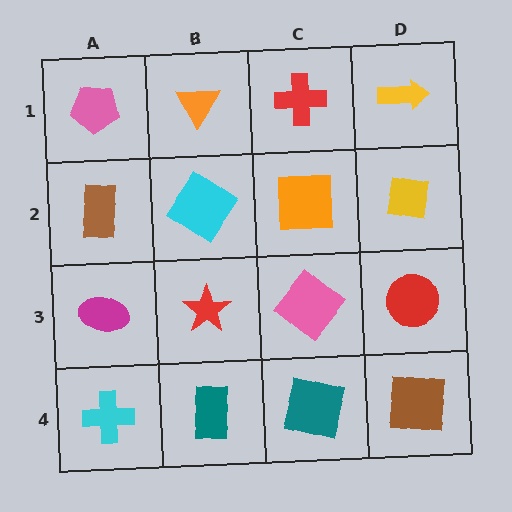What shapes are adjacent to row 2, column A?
A pink pentagon (row 1, column A), a magenta ellipse (row 3, column A), a cyan diamond (row 2, column B).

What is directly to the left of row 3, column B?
A magenta ellipse.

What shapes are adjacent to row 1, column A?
A brown rectangle (row 2, column A), an orange triangle (row 1, column B).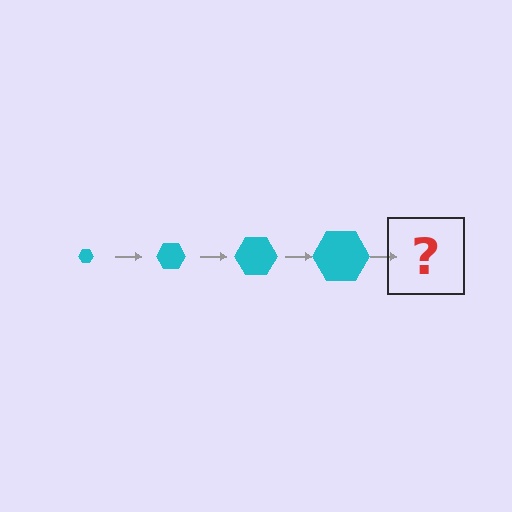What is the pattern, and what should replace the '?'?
The pattern is that the hexagon gets progressively larger each step. The '?' should be a cyan hexagon, larger than the previous one.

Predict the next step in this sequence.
The next step is a cyan hexagon, larger than the previous one.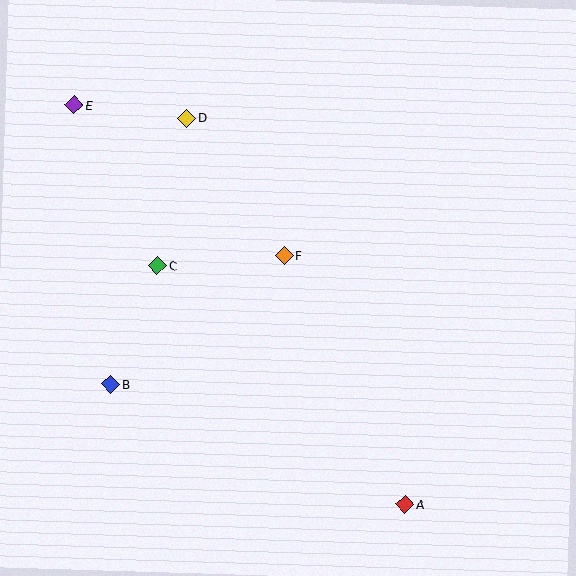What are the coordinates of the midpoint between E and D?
The midpoint between E and D is at (131, 112).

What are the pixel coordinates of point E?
Point E is at (74, 105).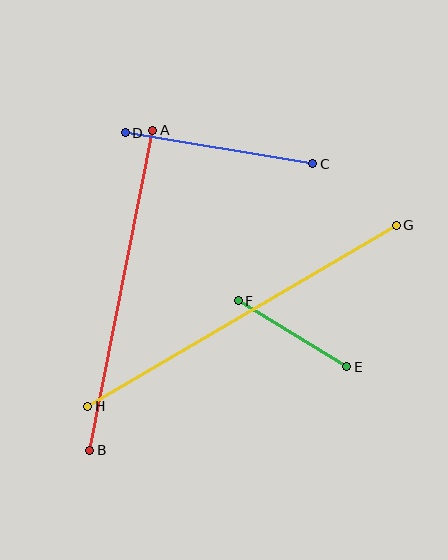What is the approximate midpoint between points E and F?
The midpoint is at approximately (293, 334) pixels.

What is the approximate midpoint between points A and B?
The midpoint is at approximately (121, 290) pixels.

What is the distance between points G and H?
The distance is approximately 358 pixels.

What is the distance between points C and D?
The distance is approximately 190 pixels.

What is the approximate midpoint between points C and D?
The midpoint is at approximately (219, 148) pixels.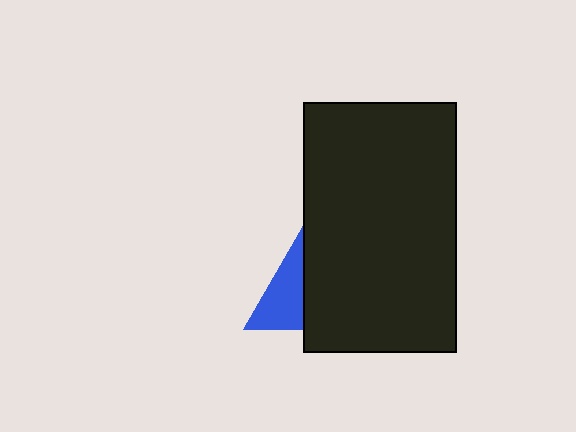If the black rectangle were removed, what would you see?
You would see the complete blue triangle.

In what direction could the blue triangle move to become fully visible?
The blue triangle could move left. That would shift it out from behind the black rectangle entirely.